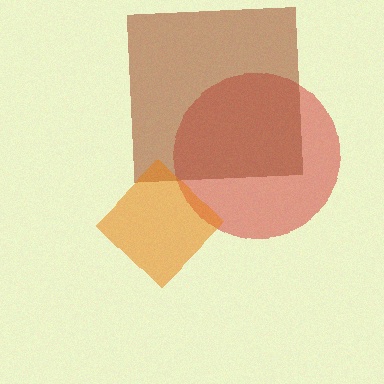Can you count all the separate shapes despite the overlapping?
Yes, there are 3 separate shapes.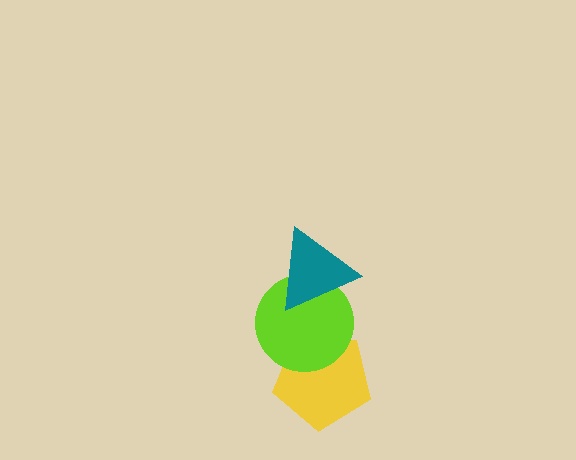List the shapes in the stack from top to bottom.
From top to bottom: the teal triangle, the lime circle, the yellow pentagon.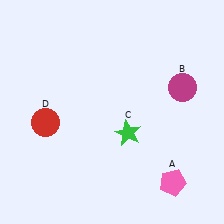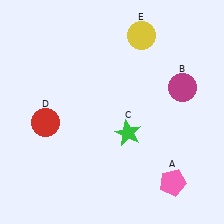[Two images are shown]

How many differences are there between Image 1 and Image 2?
There is 1 difference between the two images.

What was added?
A yellow circle (E) was added in Image 2.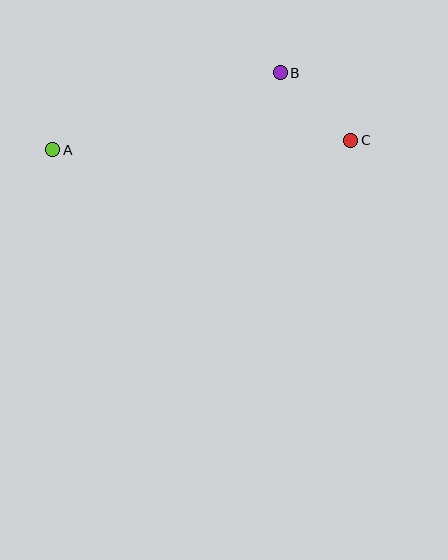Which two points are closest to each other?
Points B and C are closest to each other.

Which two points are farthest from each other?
Points A and C are farthest from each other.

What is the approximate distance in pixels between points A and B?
The distance between A and B is approximately 240 pixels.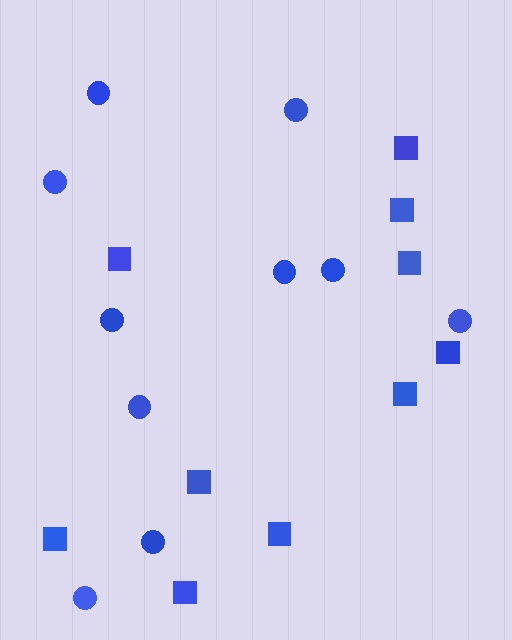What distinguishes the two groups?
There are 2 groups: one group of squares (10) and one group of circles (10).